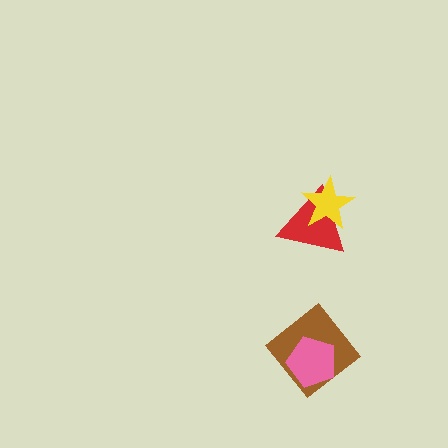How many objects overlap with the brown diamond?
1 object overlaps with the brown diamond.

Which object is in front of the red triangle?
The yellow star is in front of the red triangle.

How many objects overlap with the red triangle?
1 object overlaps with the red triangle.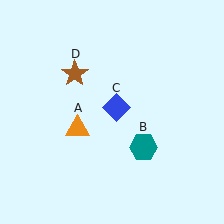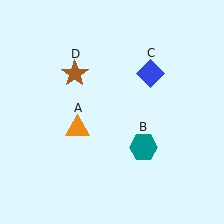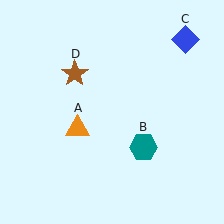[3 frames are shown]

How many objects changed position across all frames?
1 object changed position: blue diamond (object C).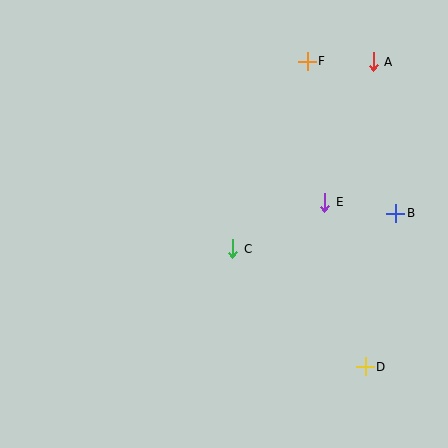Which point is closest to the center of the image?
Point C at (233, 249) is closest to the center.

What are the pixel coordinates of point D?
Point D is at (365, 367).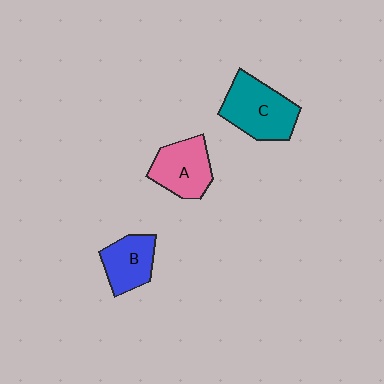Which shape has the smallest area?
Shape B (blue).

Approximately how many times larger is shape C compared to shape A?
Approximately 1.2 times.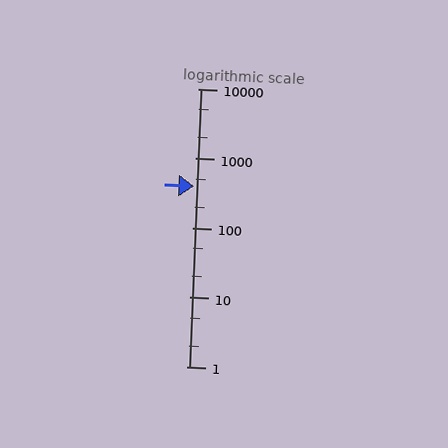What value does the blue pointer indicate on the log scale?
The pointer indicates approximately 400.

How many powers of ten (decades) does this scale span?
The scale spans 4 decades, from 1 to 10000.